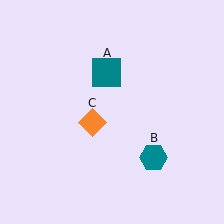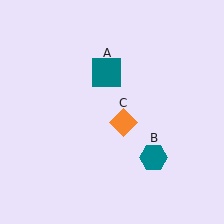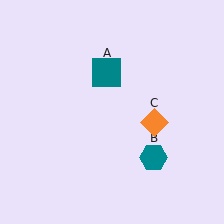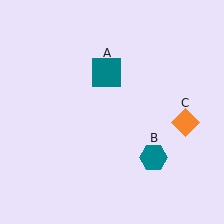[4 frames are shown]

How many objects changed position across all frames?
1 object changed position: orange diamond (object C).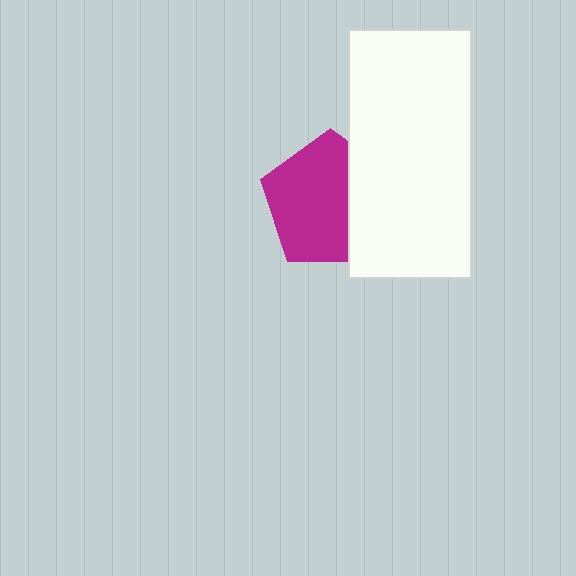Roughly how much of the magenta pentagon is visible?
Most of it is visible (roughly 67%).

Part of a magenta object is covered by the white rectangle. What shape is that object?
It is a pentagon.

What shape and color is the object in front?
The object in front is a white rectangle.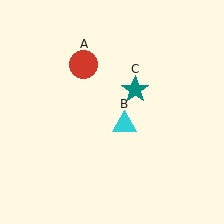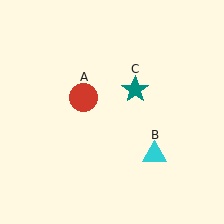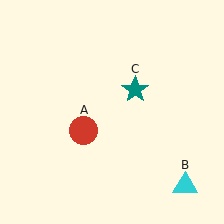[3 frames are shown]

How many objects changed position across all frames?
2 objects changed position: red circle (object A), cyan triangle (object B).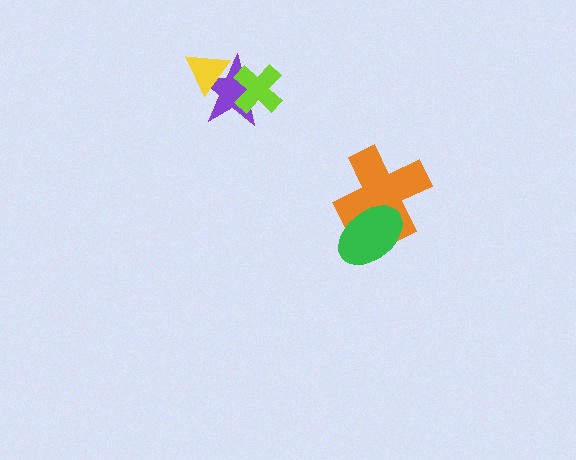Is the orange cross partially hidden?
Yes, it is partially covered by another shape.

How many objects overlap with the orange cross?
1 object overlaps with the orange cross.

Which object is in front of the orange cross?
The green ellipse is in front of the orange cross.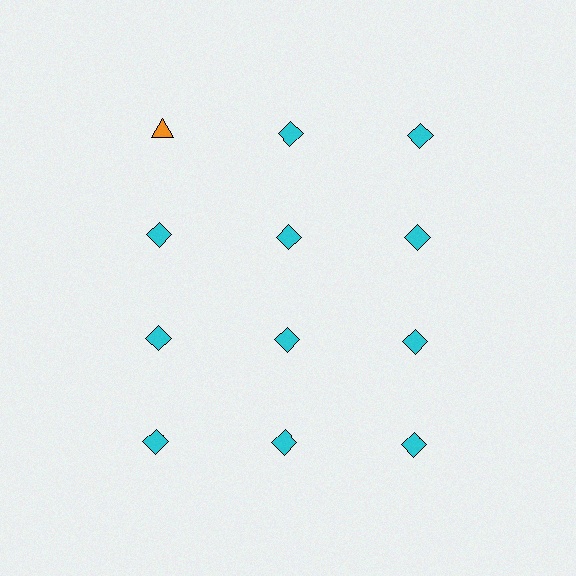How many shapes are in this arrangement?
There are 12 shapes arranged in a grid pattern.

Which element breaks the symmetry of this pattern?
The orange triangle in the top row, leftmost column breaks the symmetry. All other shapes are cyan diamonds.